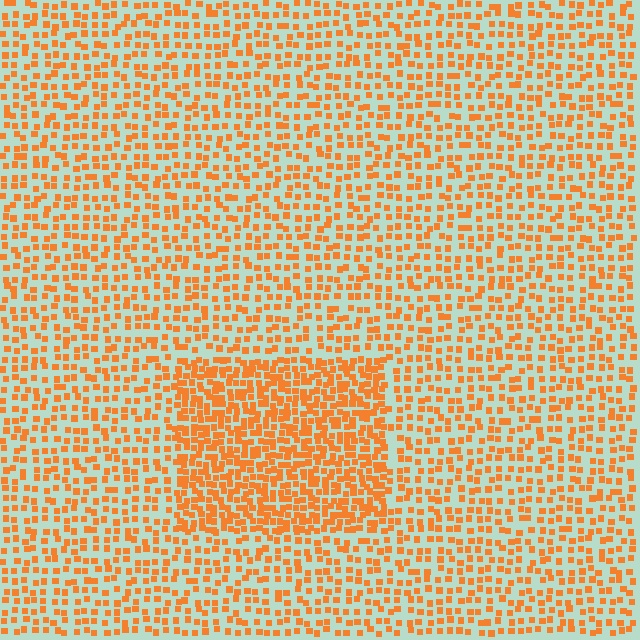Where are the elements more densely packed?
The elements are more densely packed inside the rectangle boundary.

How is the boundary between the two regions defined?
The boundary is defined by a change in element density (approximately 1.9x ratio). All elements are the same color, size, and shape.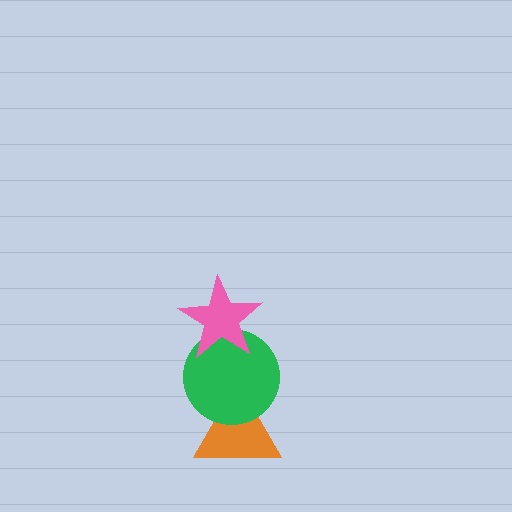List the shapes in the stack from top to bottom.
From top to bottom: the pink star, the green circle, the orange triangle.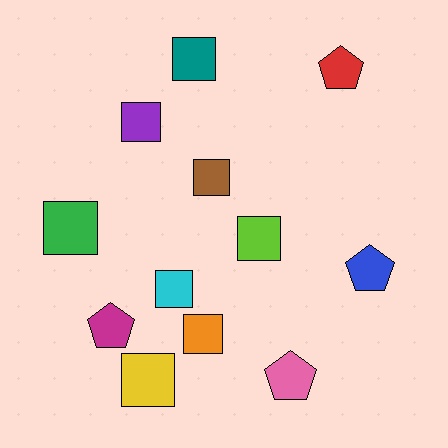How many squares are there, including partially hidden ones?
There are 8 squares.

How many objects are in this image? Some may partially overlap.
There are 12 objects.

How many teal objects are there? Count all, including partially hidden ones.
There is 1 teal object.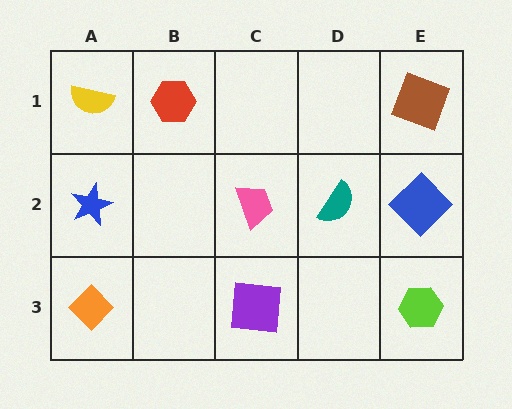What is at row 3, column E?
A lime hexagon.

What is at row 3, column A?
An orange diamond.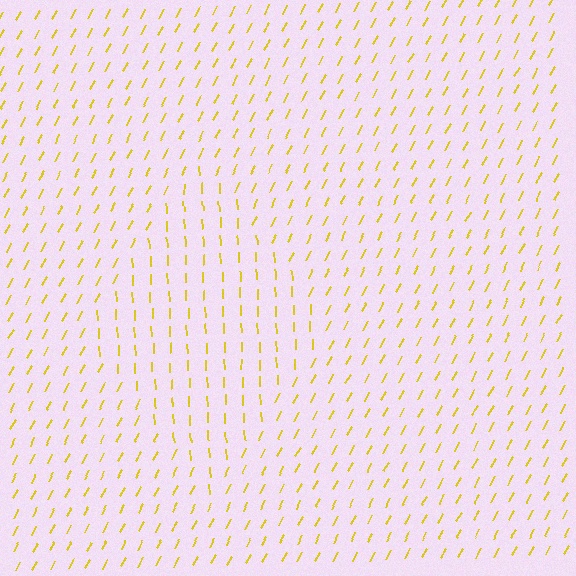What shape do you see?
I see a diamond.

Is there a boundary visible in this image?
Yes, there is a texture boundary formed by a change in line orientation.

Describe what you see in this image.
The image is filled with small yellow line segments. A diamond region in the image has lines oriented differently from the surrounding lines, creating a visible texture boundary.